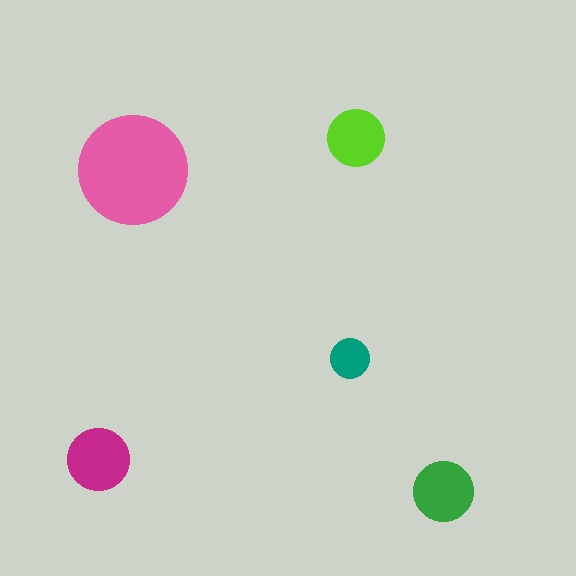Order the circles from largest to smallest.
the pink one, the magenta one, the green one, the lime one, the teal one.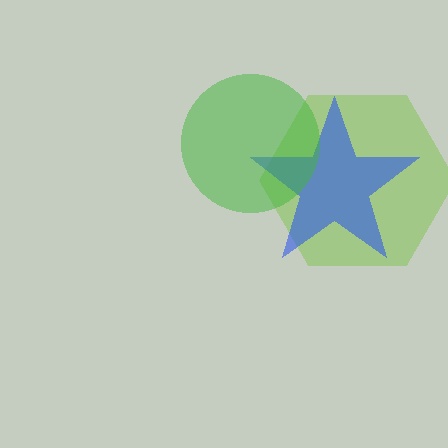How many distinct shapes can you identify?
There are 3 distinct shapes: a lime hexagon, a blue star, a green circle.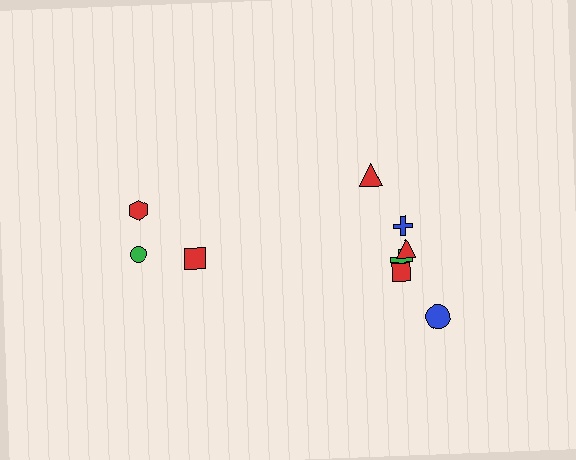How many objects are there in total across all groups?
There are 9 objects.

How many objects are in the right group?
There are 6 objects.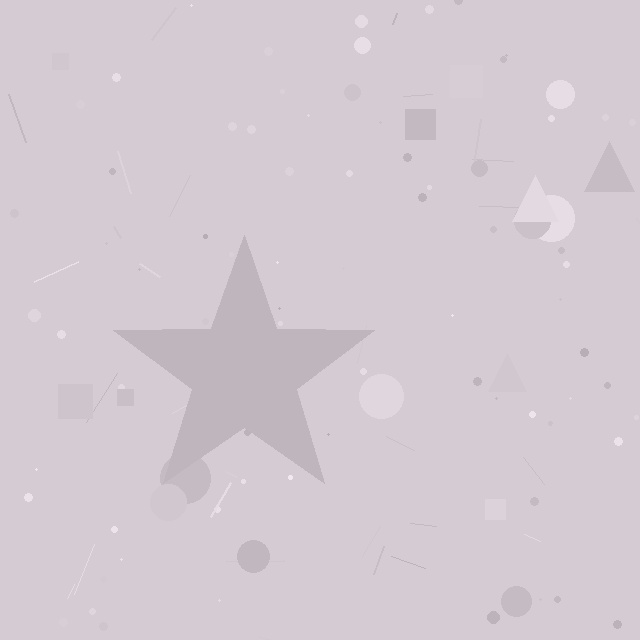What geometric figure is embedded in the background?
A star is embedded in the background.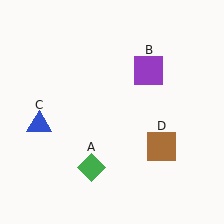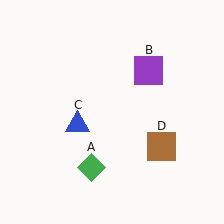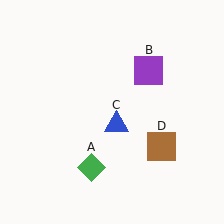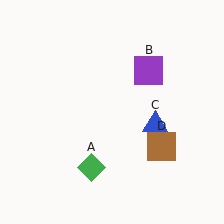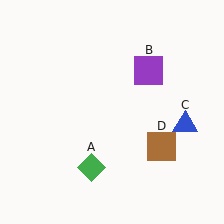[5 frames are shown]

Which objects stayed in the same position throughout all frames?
Green diamond (object A) and purple square (object B) and brown square (object D) remained stationary.